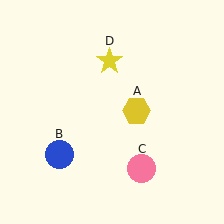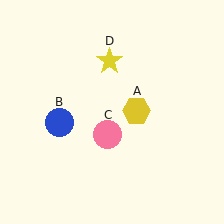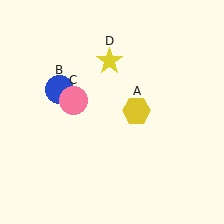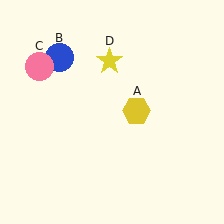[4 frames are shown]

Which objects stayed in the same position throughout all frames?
Yellow hexagon (object A) and yellow star (object D) remained stationary.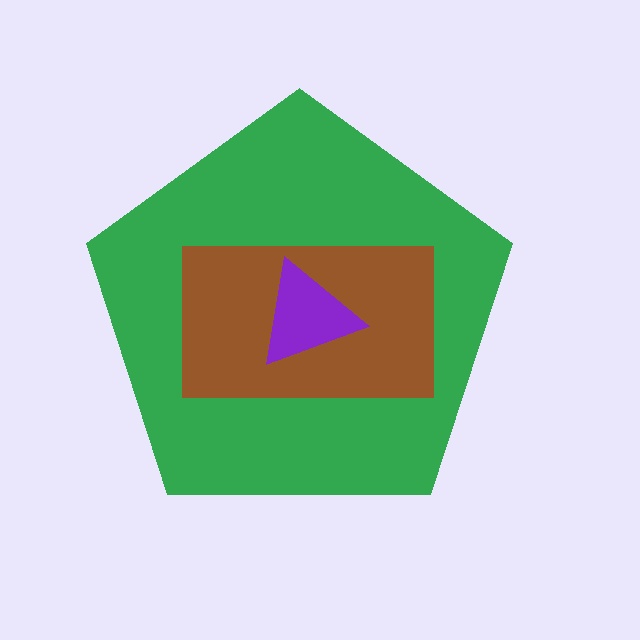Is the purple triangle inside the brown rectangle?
Yes.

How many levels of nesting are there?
3.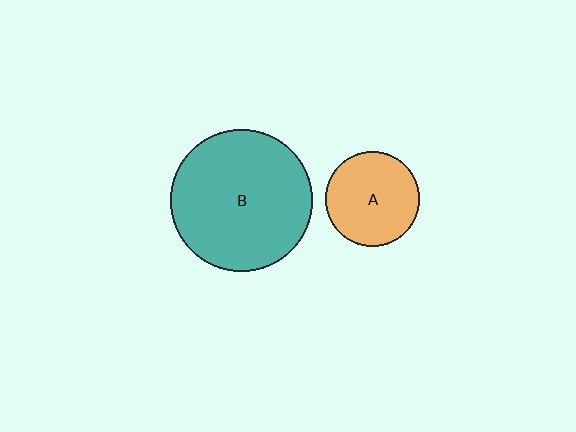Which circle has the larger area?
Circle B (teal).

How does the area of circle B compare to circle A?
Approximately 2.3 times.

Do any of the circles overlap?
No, none of the circles overlap.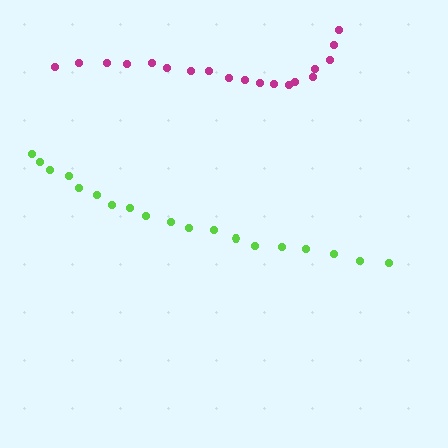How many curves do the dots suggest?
There are 2 distinct paths.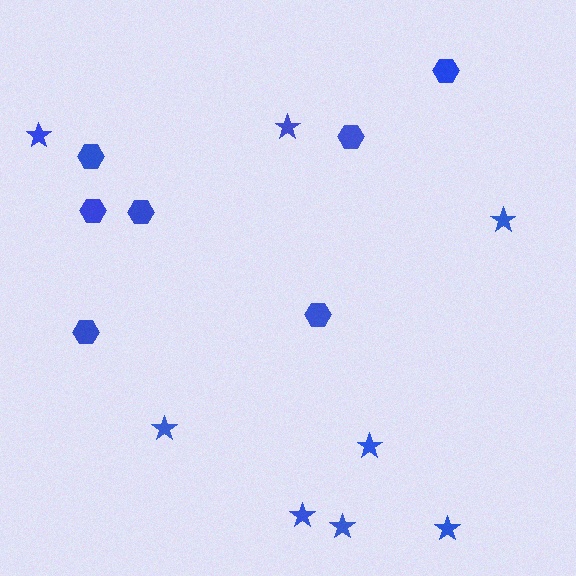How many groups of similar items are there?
There are 2 groups: one group of hexagons (7) and one group of stars (8).